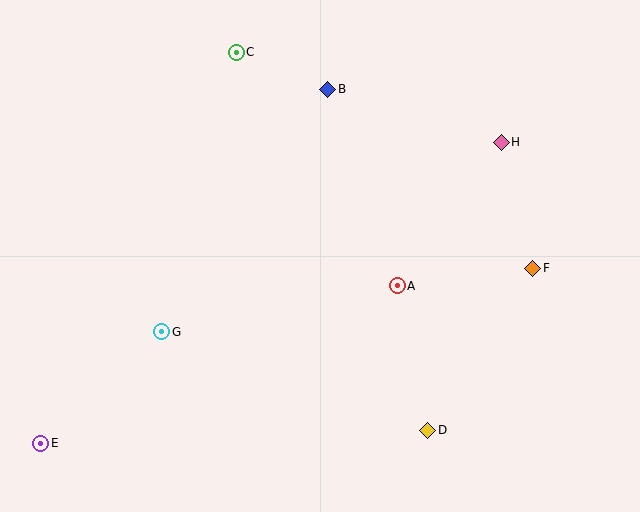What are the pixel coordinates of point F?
Point F is at (533, 268).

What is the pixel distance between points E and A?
The distance between E and A is 390 pixels.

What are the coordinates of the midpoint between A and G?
The midpoint between A and G is at (280, 309).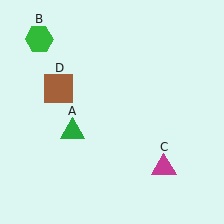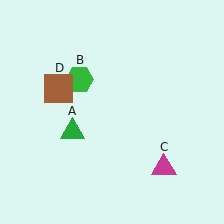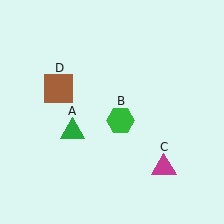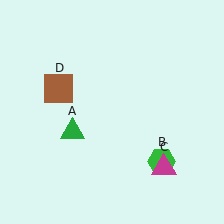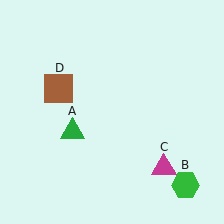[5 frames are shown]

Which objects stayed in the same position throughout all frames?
Green triangle (object A) and magenta triangle (object C) and brown square (object D) remained stationary.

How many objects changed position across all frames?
1 object changed position: green hexagon (object B).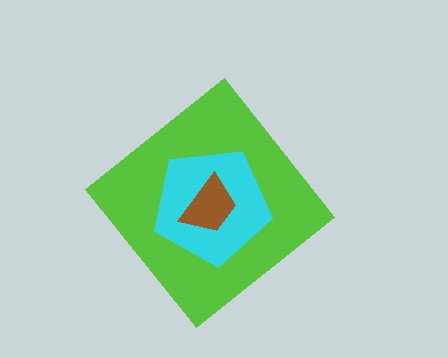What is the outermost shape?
The lime diamond.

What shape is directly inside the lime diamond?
The cyan pentagon.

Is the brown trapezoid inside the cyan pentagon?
Yes.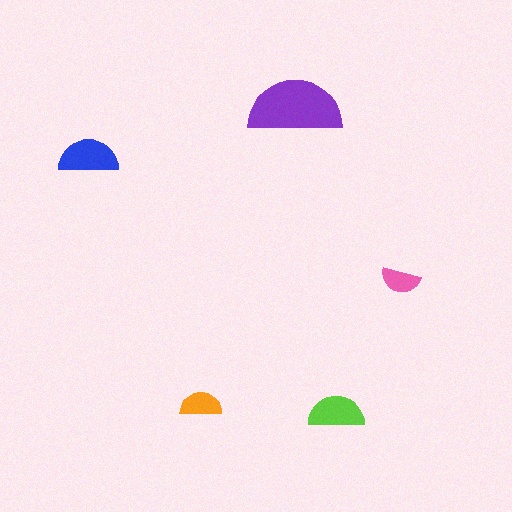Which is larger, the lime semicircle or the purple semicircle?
The purple one.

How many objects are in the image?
There are 5 objects in the image.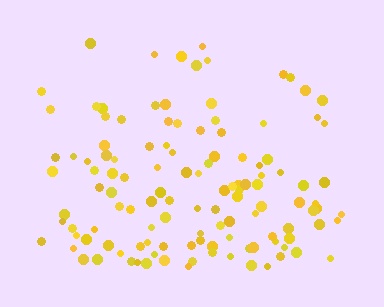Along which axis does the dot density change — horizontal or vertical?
Vertical.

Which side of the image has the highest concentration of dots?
The bottom.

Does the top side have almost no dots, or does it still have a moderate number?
Still a moderate number, just noticeably fewer than the bottom.